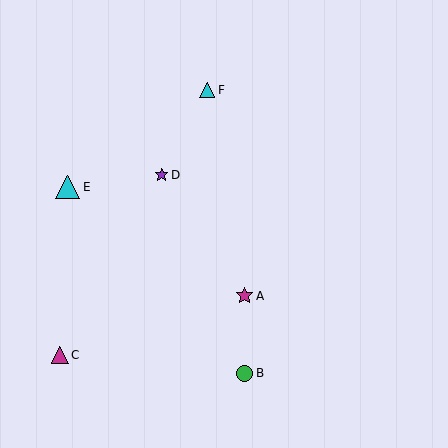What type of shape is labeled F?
Shape F is a cyan triangle.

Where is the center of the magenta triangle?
The center of the magenta triangle is at (60, 355).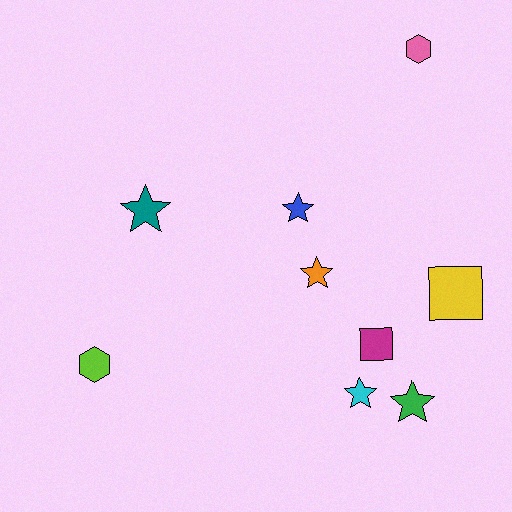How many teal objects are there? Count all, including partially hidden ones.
There is 1 teal object.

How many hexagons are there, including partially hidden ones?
There are 2 hexagons.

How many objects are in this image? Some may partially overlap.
There are 9 objects.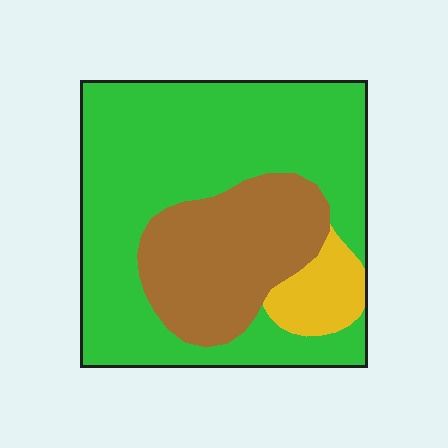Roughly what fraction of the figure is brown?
Brown covers roughly 25% of the figure.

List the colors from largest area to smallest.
From largest to smallest: green, brown, yellow.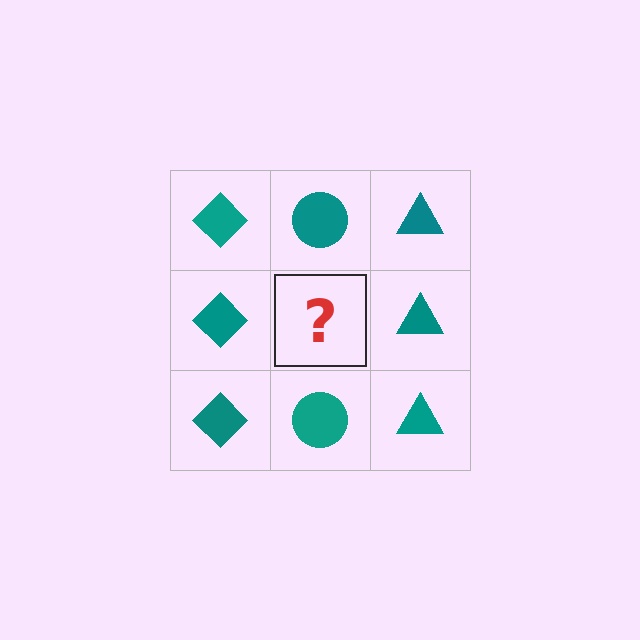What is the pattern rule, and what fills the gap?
The rule is that each column has a consistent shape. The gap should be filled with a teal circle.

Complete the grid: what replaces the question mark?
The question mark should be replaced with a teal circle.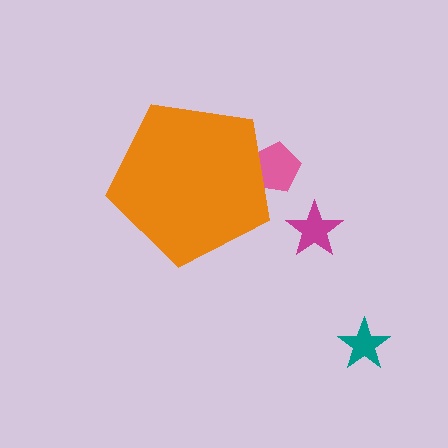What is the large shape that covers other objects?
An orange pentagon.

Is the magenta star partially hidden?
No, the magenta star is fully visible.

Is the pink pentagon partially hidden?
Yes, the pink pentagon is partially hidden behind the orange pentagon.